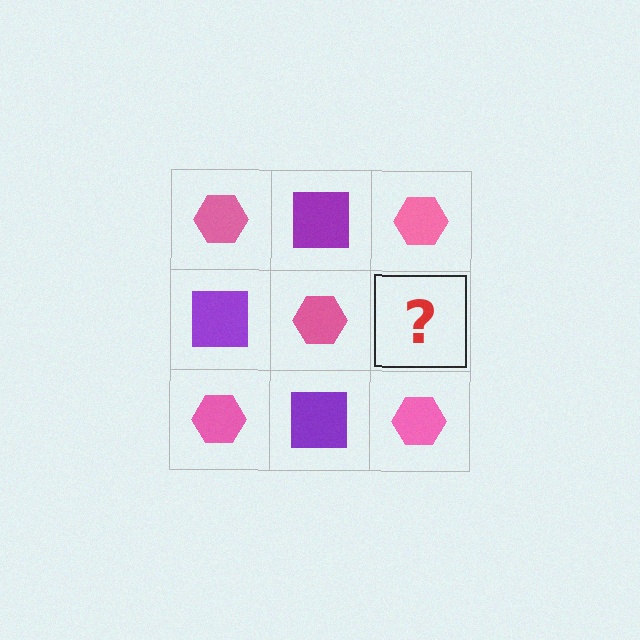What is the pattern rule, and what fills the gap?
The rule is that it alternates pink hexagon and purple square in a checkerboard pattern. The gap should be filled with a purple square.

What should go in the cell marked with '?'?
The missing cell should contain a purple square.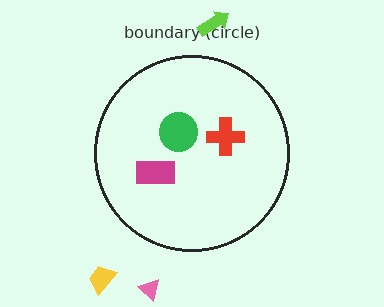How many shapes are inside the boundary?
3 inside, 3 outside.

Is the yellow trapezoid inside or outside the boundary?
Outside.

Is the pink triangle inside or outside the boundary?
Outside.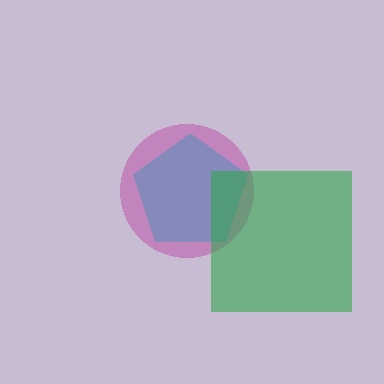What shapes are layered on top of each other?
The layered shapes are: a cyan pentagon, a magenta circle, a green square.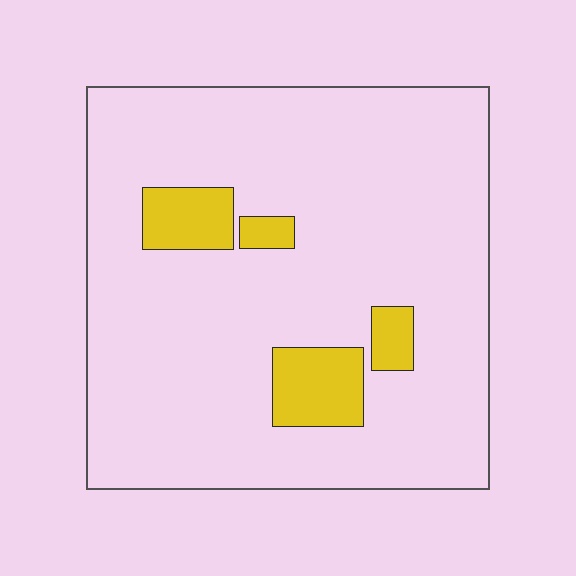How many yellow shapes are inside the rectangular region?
4.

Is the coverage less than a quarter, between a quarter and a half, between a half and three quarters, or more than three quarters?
Less than a quarter.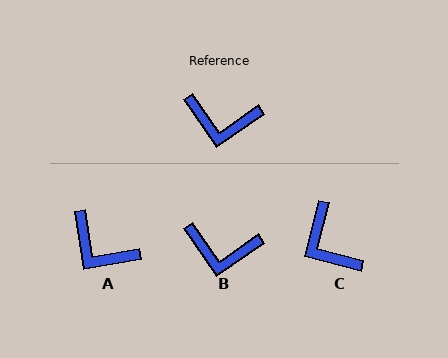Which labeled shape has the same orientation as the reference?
B.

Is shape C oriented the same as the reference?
No, it is off by about 49 degrees.